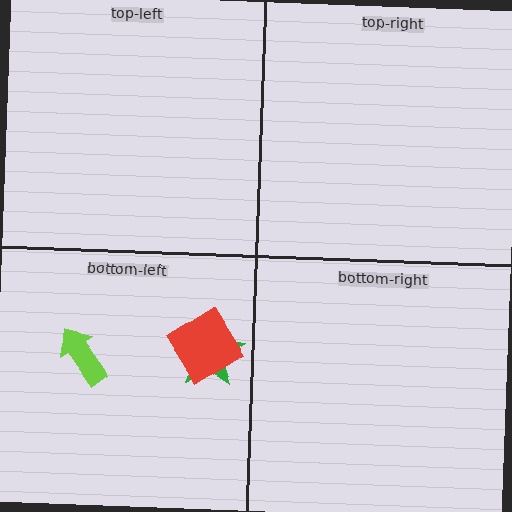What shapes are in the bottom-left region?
The lime arrow, the green star, the red diamond.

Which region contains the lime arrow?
The bottom-left region.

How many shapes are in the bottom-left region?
3.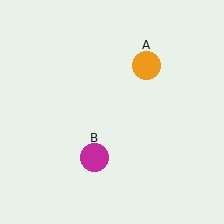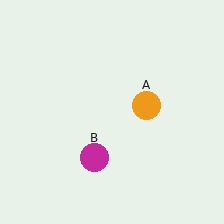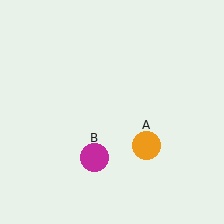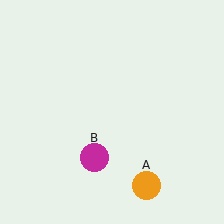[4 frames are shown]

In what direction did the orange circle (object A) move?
The orange circle (object A) moved down.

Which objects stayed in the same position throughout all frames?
Magenta circle (object B) remained stationary.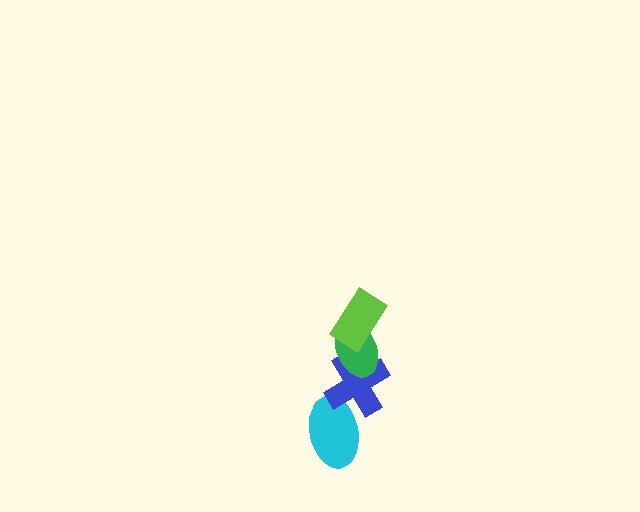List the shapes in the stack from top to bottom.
From top to bottom: the lime rectangle, the green ellipse, the blue cross, the cyan ellipse.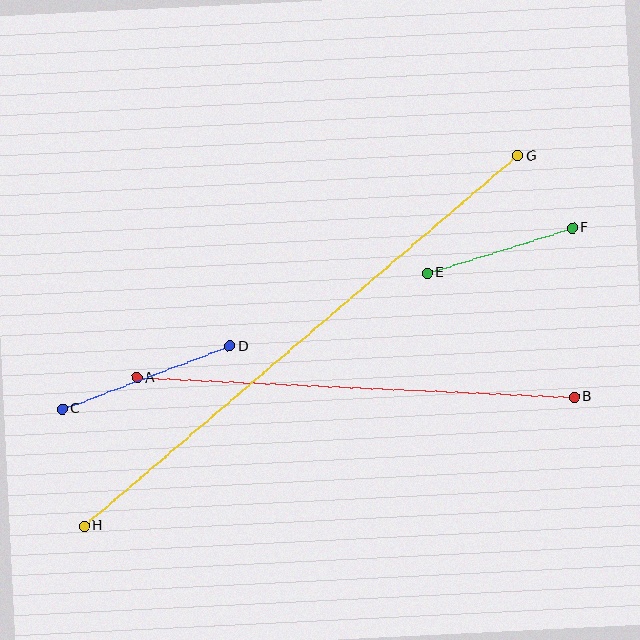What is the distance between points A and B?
The distance is approximately 438 pixels.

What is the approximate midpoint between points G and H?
The midpoint is at approximately (301, 341) pixels.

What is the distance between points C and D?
The distance is approximately 179 pixels.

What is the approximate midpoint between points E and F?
The midpoint is at approximately (500, 250) pixels.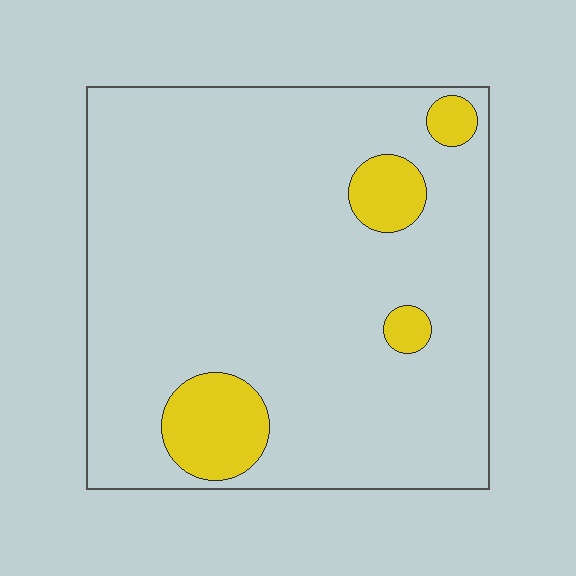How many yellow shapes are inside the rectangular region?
4.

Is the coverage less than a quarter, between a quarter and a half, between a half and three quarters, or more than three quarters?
Less than a quarter.